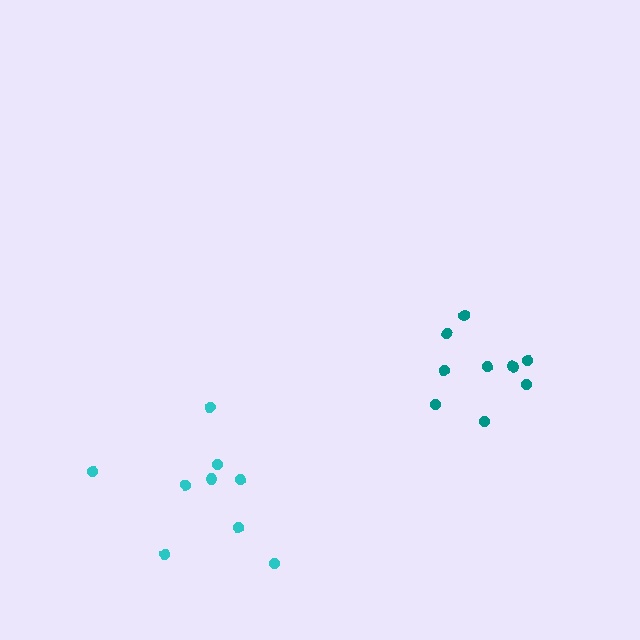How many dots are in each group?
Group 1: 9 dots, Group 2: 9 dots (18 total).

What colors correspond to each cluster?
The clusters are colored: teal, cyan.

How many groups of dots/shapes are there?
There are 2 groups.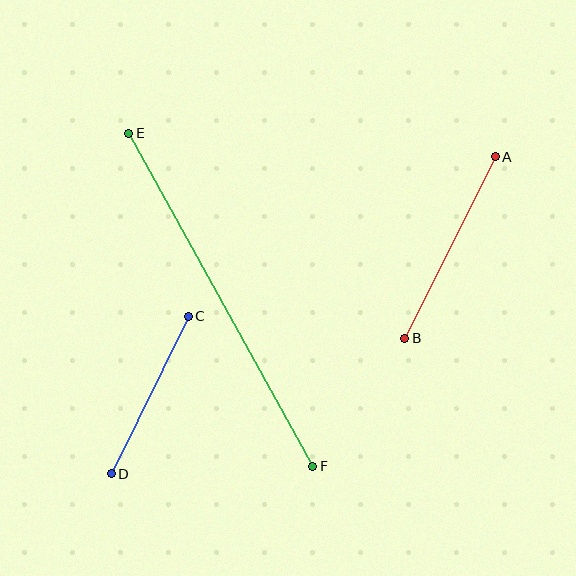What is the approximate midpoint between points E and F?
The midpoint is at approximately (221, 300) pixels.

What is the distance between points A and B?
The distance is approximately 203 pixels.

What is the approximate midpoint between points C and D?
The midpoint is at approximately (150, 395) pixels.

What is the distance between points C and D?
The distance is approximately 176 pixels.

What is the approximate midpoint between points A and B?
The midpoint is at approximately (450, 248) pixels.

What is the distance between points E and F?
The distance is approximately 381 pixels.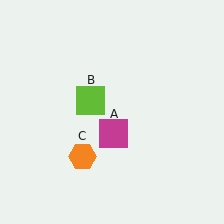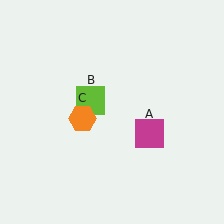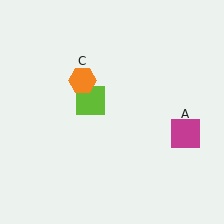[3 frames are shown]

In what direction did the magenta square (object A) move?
The magenta square (object A) moved right.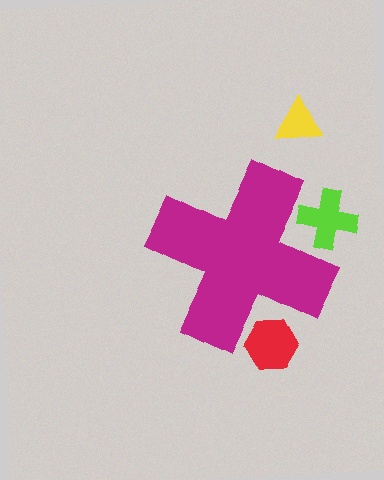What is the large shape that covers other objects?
A magenta cross.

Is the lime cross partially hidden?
Yes, the lime cross is partially hidden behind the magenta cross.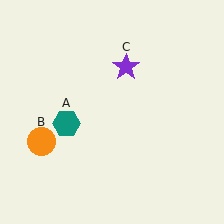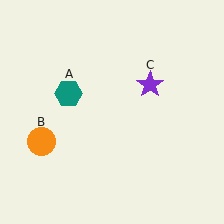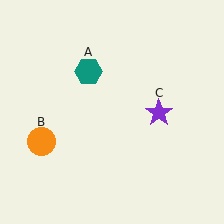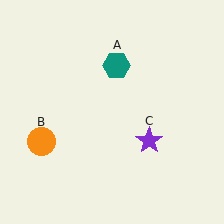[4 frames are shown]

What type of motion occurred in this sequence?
The teal hexagon (object A), purple star (object C) rotated clockwise around the center of the scene.